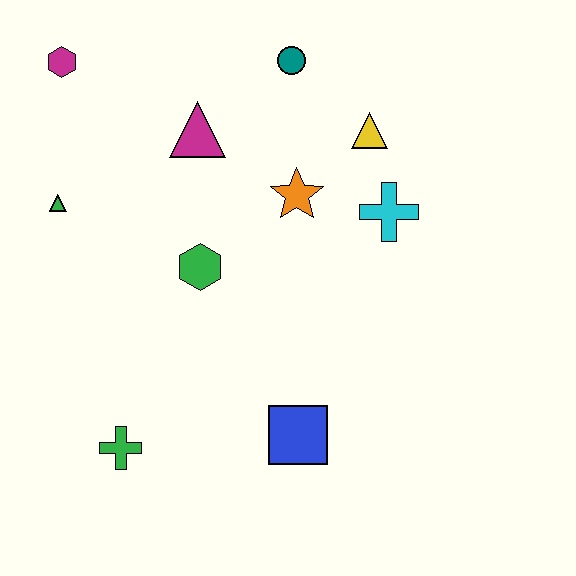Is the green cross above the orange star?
No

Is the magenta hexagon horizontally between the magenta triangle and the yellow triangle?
No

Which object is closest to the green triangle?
The magenta hexagon is closest to the green triangle.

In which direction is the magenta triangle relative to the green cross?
The magenta triangle is above the green cross.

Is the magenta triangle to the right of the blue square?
No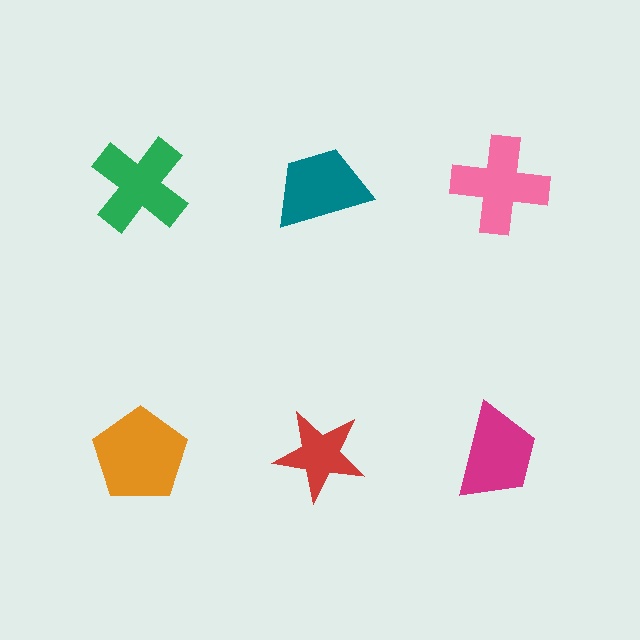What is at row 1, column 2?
A teal trapezoid.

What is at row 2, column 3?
A magenta trapezoid.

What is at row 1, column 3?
A pink cross.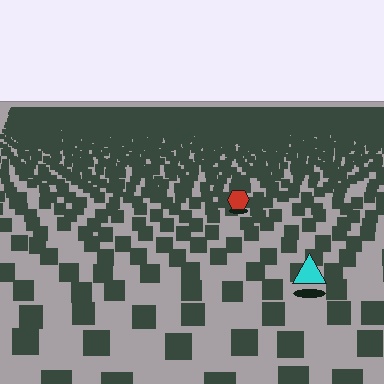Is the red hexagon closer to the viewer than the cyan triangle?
No. The cyan triangle is closer — you can tell from the texture gradient: the ground texture is coarser near it.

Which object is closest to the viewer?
The cyan triangle is closest. The texture marks near it are larger and more spread out.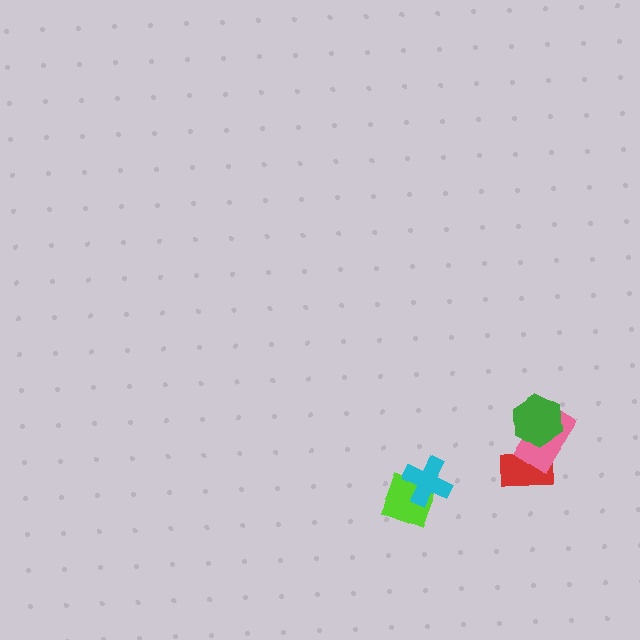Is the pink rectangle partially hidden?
Yes, it is partially covered by another shape.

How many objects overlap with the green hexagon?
1 object overlaps with the green hexagon.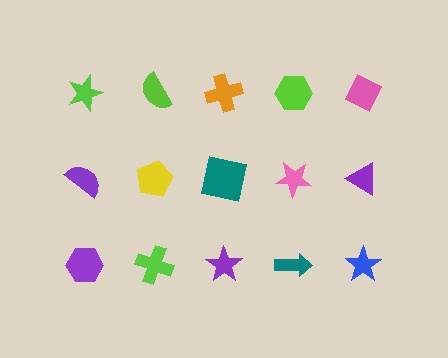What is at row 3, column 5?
A blue star.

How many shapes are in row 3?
5 shapes.